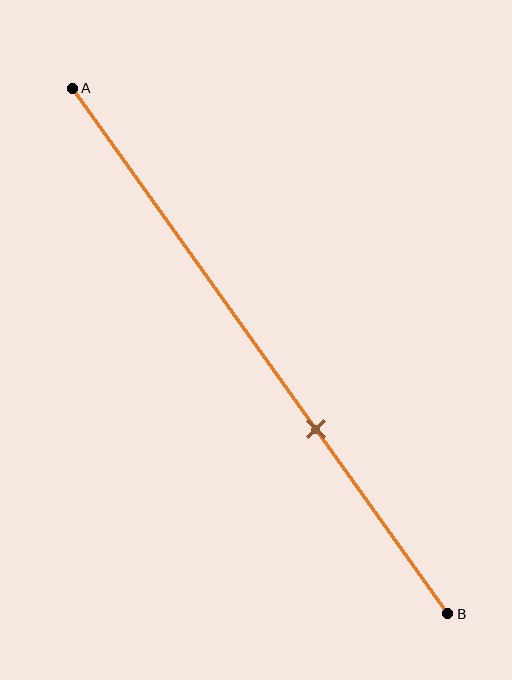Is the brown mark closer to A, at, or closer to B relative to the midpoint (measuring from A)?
The brown mark is closer to point B than the midpoint of segment AB.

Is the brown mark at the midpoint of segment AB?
No, the mark is at about 65% from A, not at the 50% midpoint.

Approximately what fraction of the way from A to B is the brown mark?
The brown mark is approximately 65% of the way from A to B.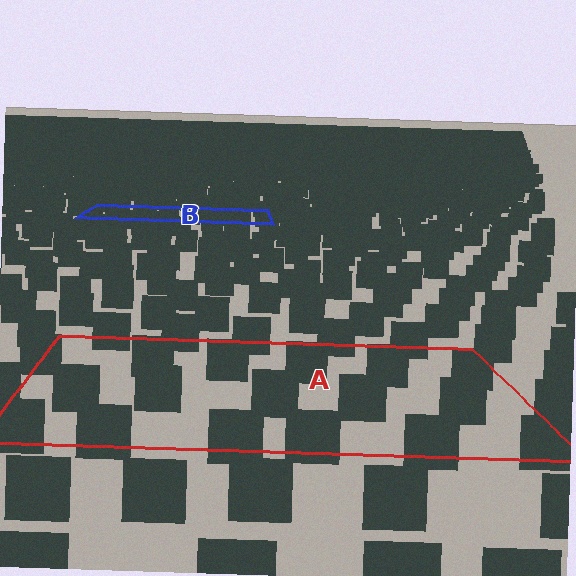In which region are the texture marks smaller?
The texture marks are smaller in region B, because it is farther away.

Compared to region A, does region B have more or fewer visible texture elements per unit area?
Region B has more texture elements per unit area — they are packed more densely because it is farther away.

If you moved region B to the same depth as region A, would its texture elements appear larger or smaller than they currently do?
They would appear larger. At a closer depth, the same texture elements are projected at a bigger on-screen size.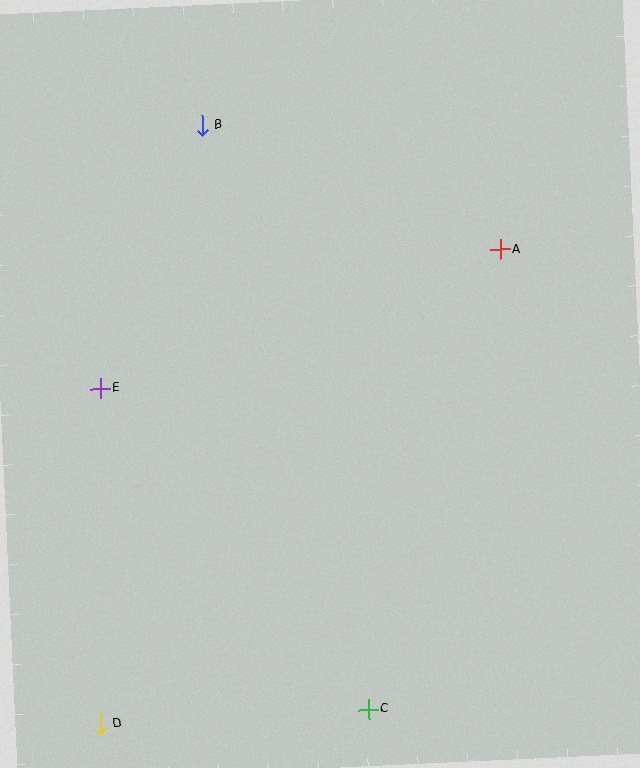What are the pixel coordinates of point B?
Point B is at (202, 126).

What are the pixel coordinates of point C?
Point C is at (368, 710).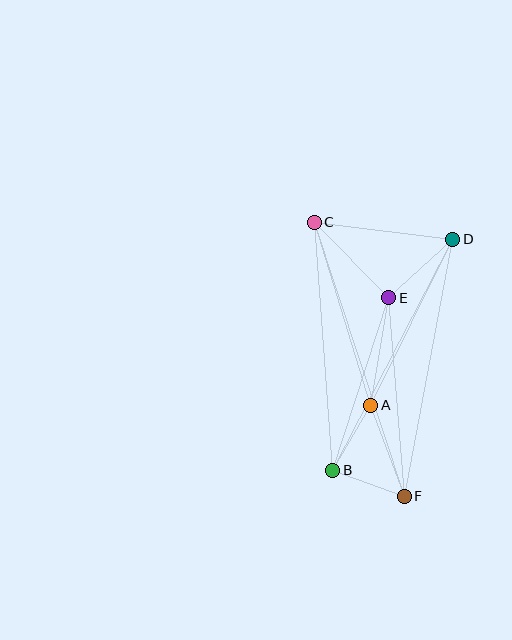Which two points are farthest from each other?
Points C and F are farthest from each other.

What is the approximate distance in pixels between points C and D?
The distance between C and D is approximately 139 pixels.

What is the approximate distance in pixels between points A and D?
The distance between A and D is approximately 185 pixels.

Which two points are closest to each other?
Points A and B are closest to each other.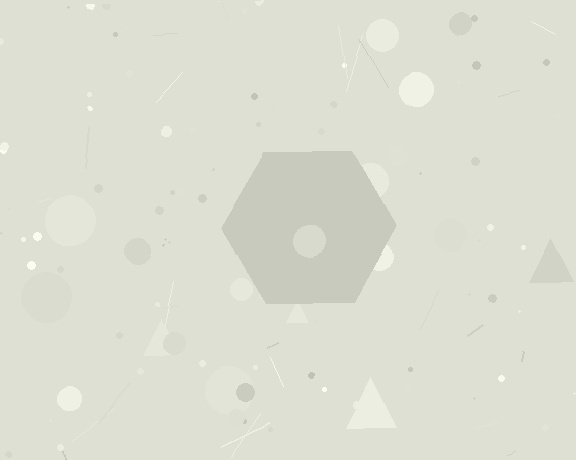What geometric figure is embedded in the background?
A hexagon is embedded in the background.